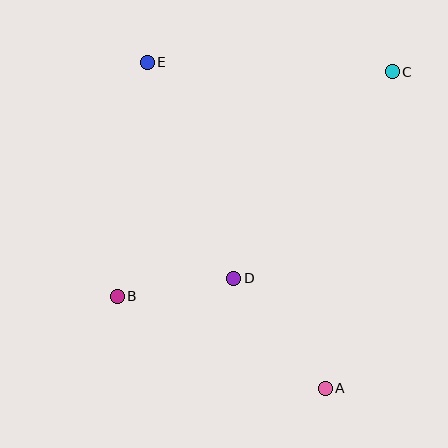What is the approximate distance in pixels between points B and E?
The distance between B and E is approximately 236 pixels.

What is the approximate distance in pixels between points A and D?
The distance between A and D is approximately 143 pixels.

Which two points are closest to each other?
Points B and D are closest to each other.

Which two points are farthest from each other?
Points A and E are farthest from each other.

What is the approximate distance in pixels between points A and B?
The distance between A and B is approximately 228 pixels.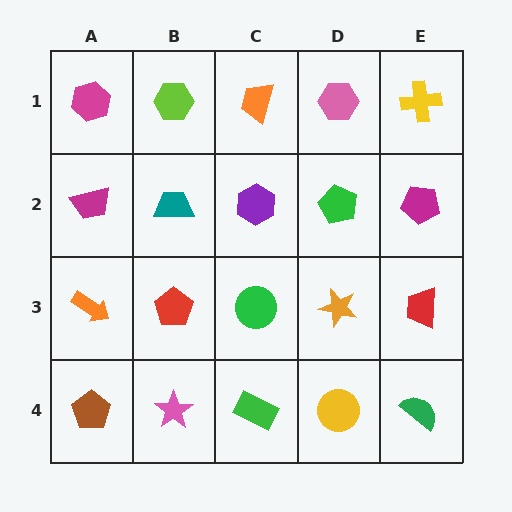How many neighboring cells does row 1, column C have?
3.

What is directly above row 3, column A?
A magenta trapezoid.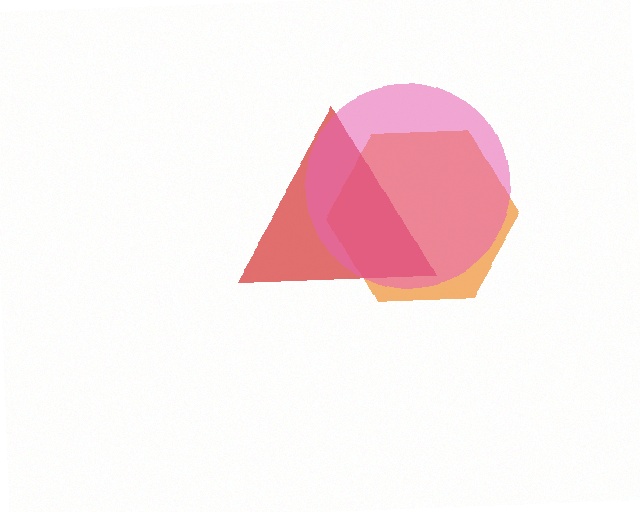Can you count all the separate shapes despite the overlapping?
Yes, there are 3 separate shapes.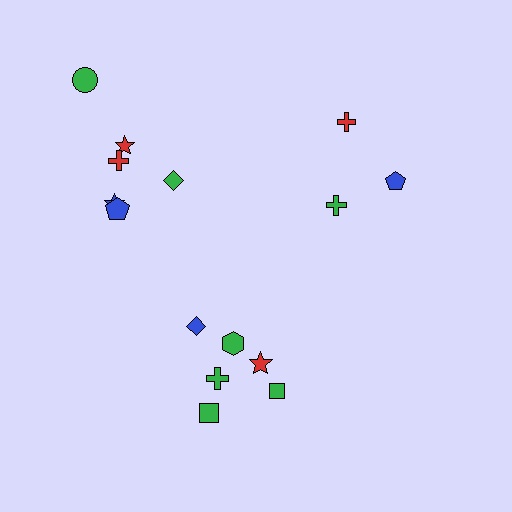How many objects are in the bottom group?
There are 6 objects.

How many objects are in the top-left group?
There are 6 objects.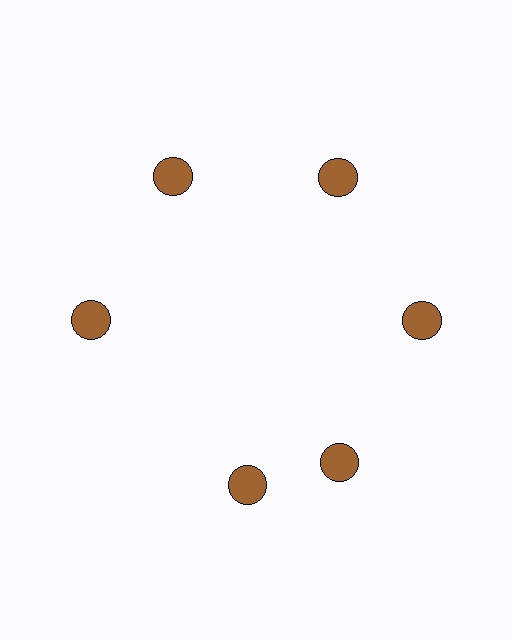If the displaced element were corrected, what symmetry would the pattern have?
It would have 6-fold rotational symmetry — the pattern would map onto itself every 60 degrees.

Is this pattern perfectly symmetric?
No. The 6 brown circles are arranged in a ring, but one element near the 7 o'clock position is rotated out of alignment along the ring, breaking the 6-fold rotational symmetry.